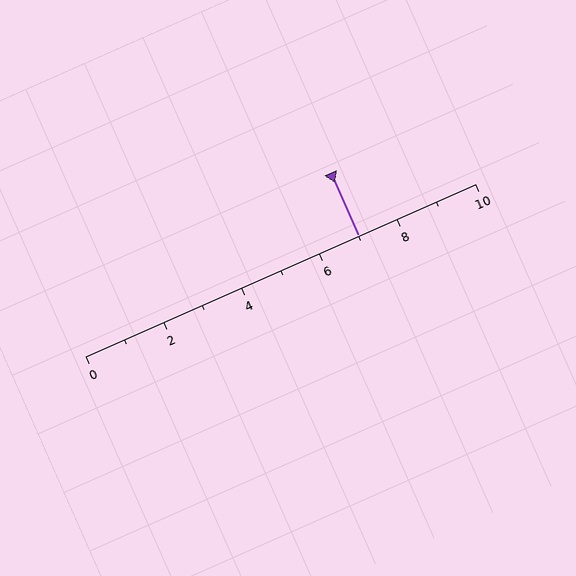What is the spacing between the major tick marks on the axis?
The major ticks are spaced 2 apart.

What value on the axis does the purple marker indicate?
The marker indicates approximately 7.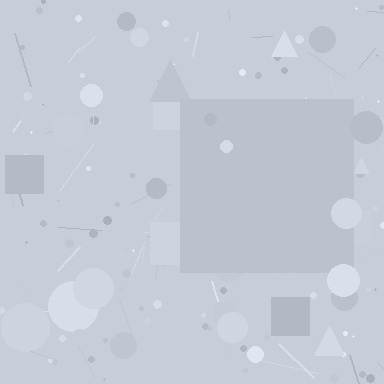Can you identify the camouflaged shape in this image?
The camouflaged shape is a square.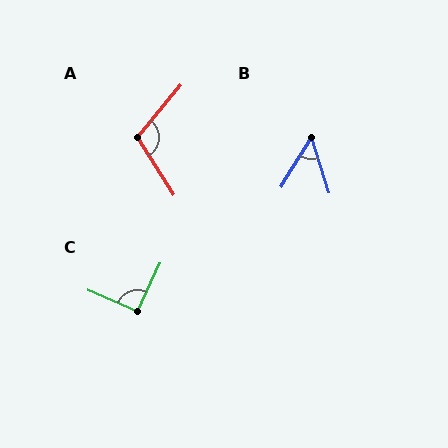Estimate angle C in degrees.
Approximately 92 degrees.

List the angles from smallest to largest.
B (50°), C (92°), A (108°).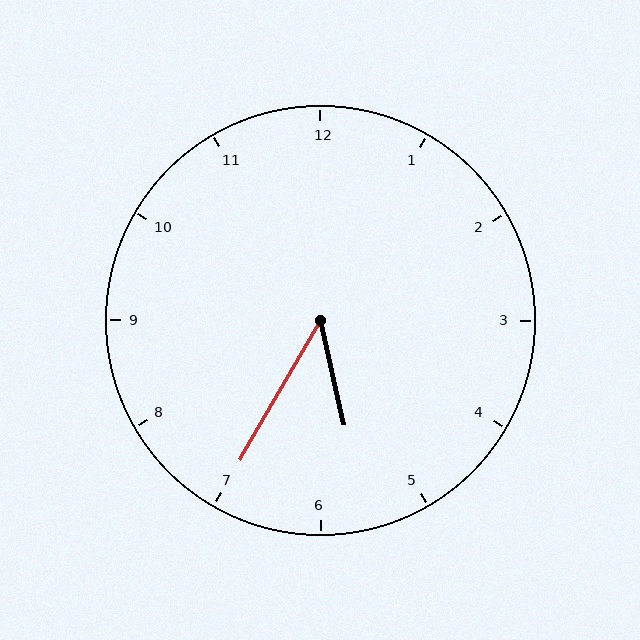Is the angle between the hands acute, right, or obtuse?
It is acute.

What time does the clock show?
5:35.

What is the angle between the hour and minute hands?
Approximately 42 degrees.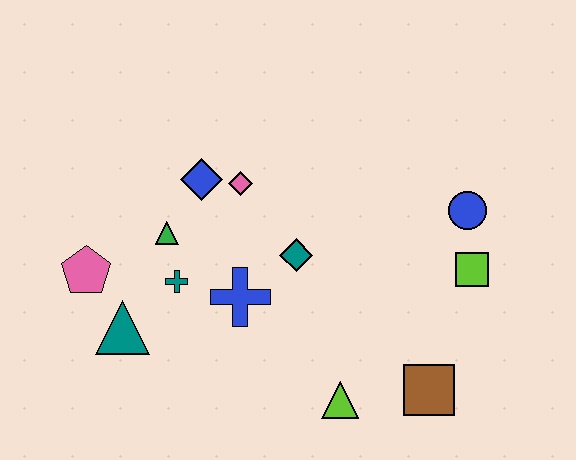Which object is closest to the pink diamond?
The blue diamond is closest to the pink diamond.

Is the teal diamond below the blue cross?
No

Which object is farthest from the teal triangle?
The blue circle is farthest from the teal triangle.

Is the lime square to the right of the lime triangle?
Yes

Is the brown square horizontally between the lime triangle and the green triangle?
No